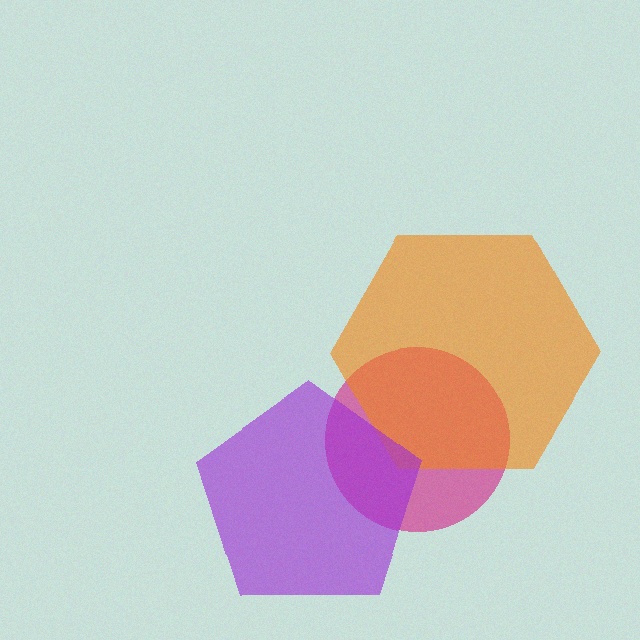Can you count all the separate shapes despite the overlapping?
Yes, there are 3 separate shapes.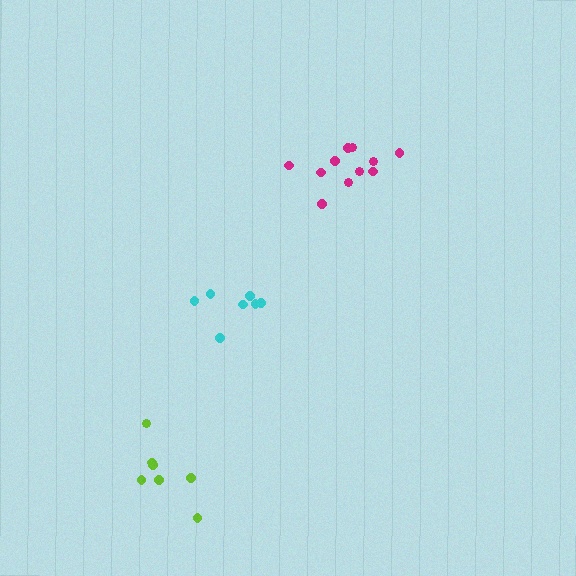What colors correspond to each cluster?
The clusters are colored: magenta, lime, cyan.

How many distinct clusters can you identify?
There are 3 distinct clusters.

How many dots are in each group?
Group 1: 11 dots, Group 2: 7 dots, Group 3: 7 dots (25 total).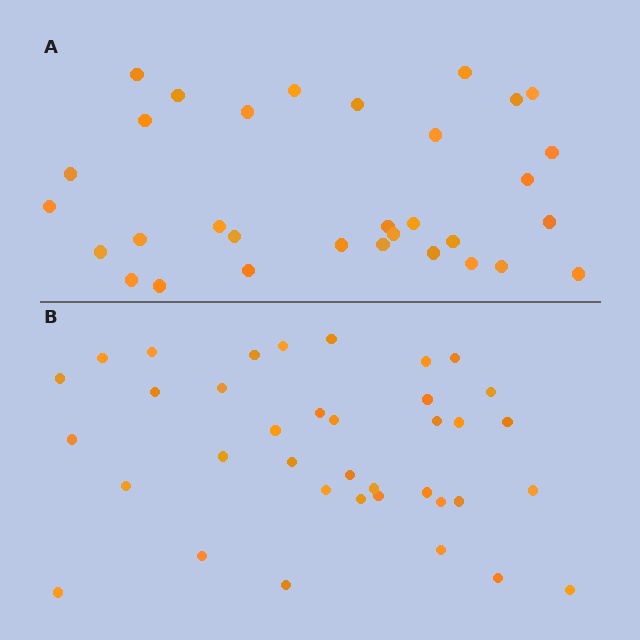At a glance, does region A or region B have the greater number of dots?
Region B (the bottom region) has more dots.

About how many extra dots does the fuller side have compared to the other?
Region B has about 5 more dots than region A.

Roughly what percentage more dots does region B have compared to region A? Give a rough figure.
About 15% more.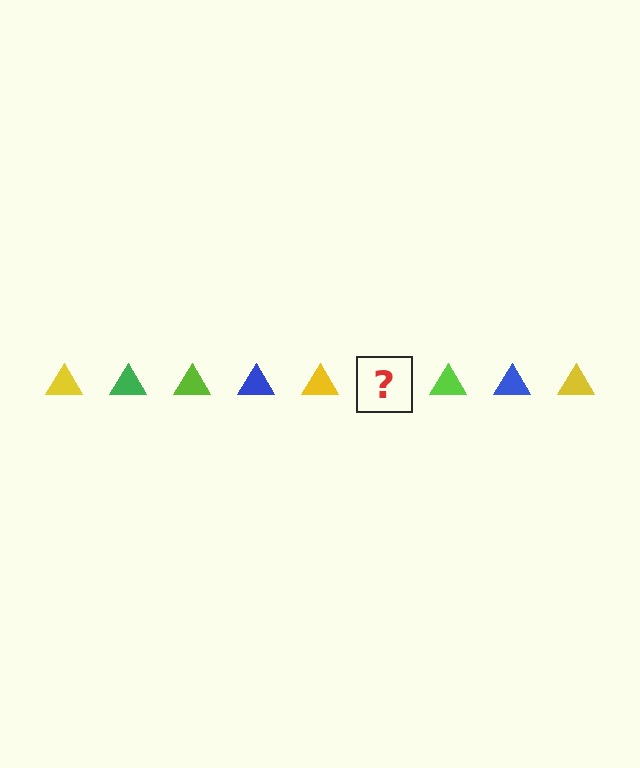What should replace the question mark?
The question mark should be replaced with a green triangle.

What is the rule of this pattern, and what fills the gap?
The rule is that the pattern cycles through yellow, green, lime, blue triangles. The gap should be filled with a green triangle.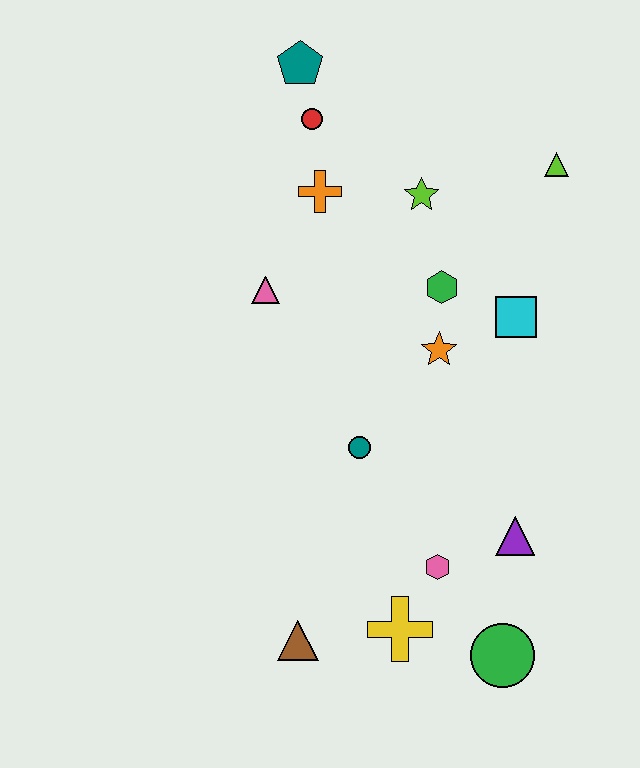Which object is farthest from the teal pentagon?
The green circle is farthest from the teal pentagon.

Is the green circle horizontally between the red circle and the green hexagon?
No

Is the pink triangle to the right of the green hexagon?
No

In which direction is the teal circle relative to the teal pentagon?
The teal circle is below the teal pentagon.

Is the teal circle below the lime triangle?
Yes